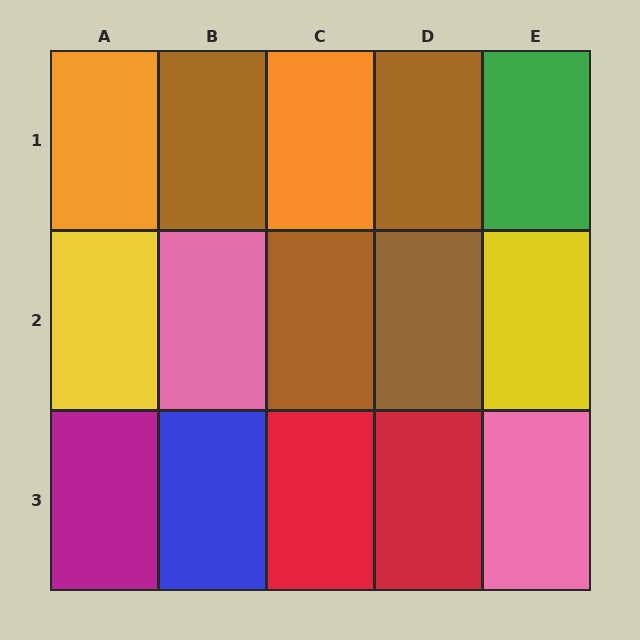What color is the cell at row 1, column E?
Green.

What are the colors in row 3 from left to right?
Magenta, blue, red, red, pink.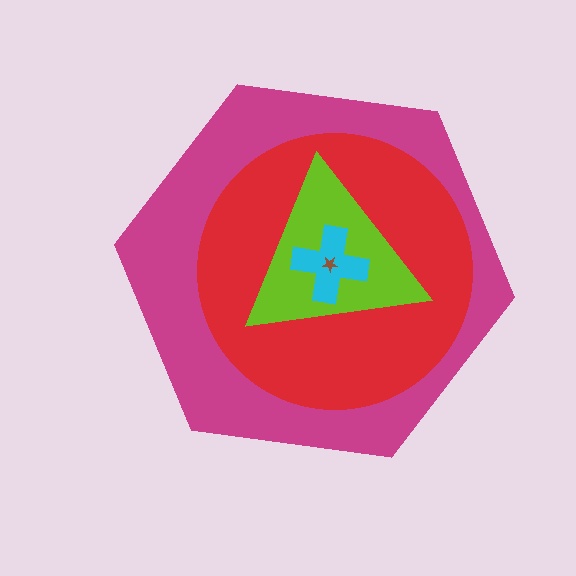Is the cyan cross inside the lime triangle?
Yes.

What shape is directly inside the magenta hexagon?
The red circle.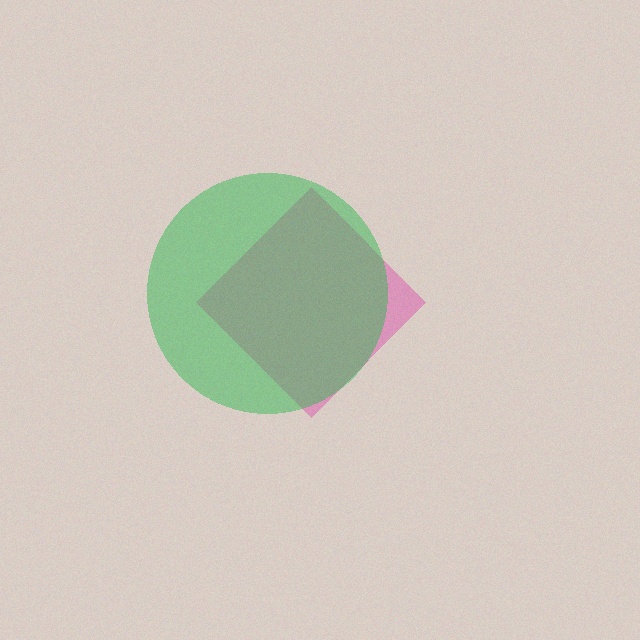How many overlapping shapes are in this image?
There are 2 overlapping shapes in the image.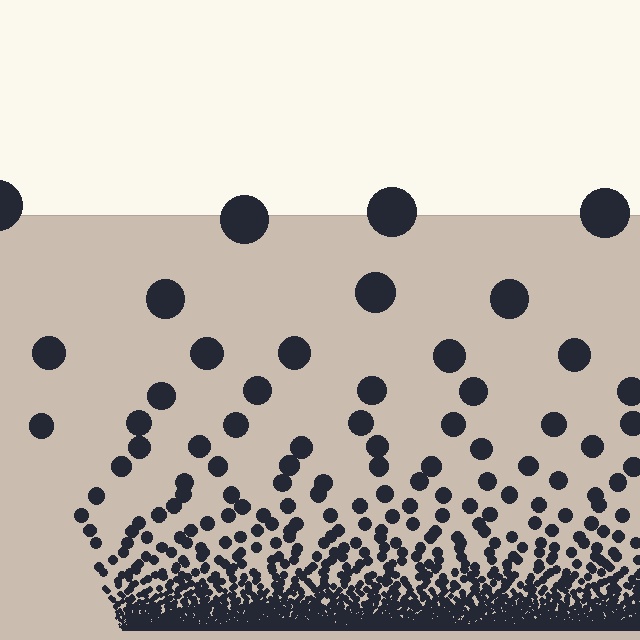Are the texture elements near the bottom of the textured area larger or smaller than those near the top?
Smaller. The gradient is inverted — elements near the bottom are smaller and denser.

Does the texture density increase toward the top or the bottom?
Density increases toward the bottom.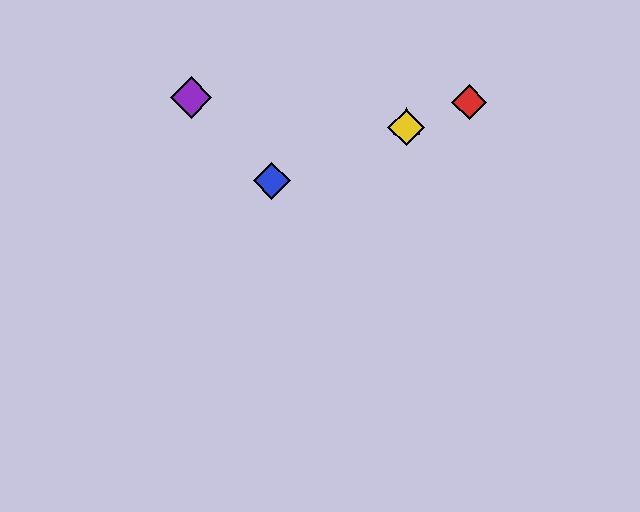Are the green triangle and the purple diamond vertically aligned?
No, the green triangle is at x≈406 and the purple diamond is at x≈191.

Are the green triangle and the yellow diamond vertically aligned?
Yes, both are at x≈406.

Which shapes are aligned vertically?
The green triangle, the yellow diamond are aligned vertically.